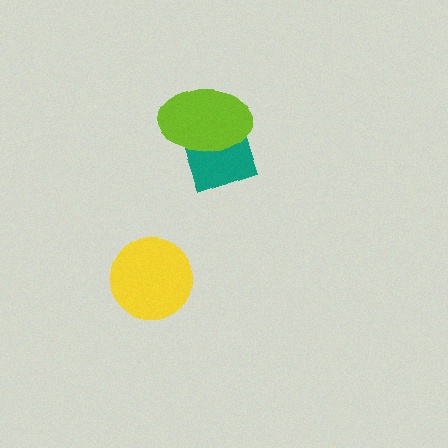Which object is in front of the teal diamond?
The lime ellipse is in front of the teal diamond.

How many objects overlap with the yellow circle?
0 objects overlap with the yellow circle.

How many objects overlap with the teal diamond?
1 object overlaps with the teal diamond.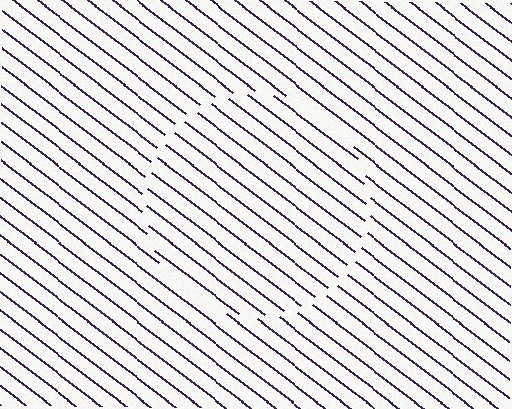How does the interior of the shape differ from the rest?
The interior of the shape contains the same grating, shifted by half a period — the contour is defined by the phase discontinuity where line-ends from the inner and outer gratings abut.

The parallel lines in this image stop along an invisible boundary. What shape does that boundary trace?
An illusory circle. The interior of the shape contains the same grating, shifted by half a period — the contour is defined by the phase discontinuity where line-ends from the inner and outer gratings abut.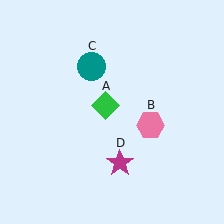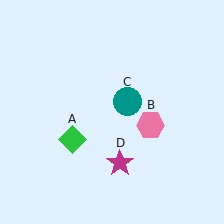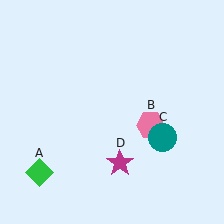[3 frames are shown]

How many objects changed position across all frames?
2 objects changed position: green diamond (object A), teal circle (object C).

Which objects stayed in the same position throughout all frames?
Pink hexagon (object B) and magenta star (object D) remained stationary.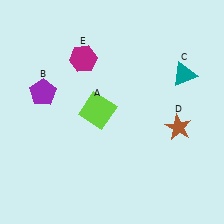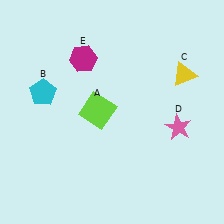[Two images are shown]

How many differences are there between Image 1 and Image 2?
There are 3 differences between the two images.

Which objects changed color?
B changed from purple to cyan. C changed from teal to yellow. D changed from brown to pink.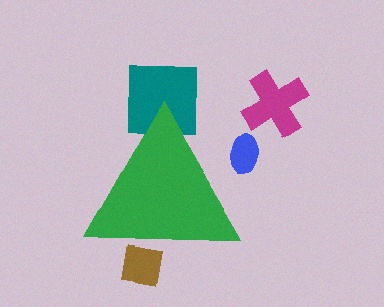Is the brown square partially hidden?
Yes, the brown square is partially hidden behind the green triangle.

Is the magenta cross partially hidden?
No, the magenta cross is fully visible.